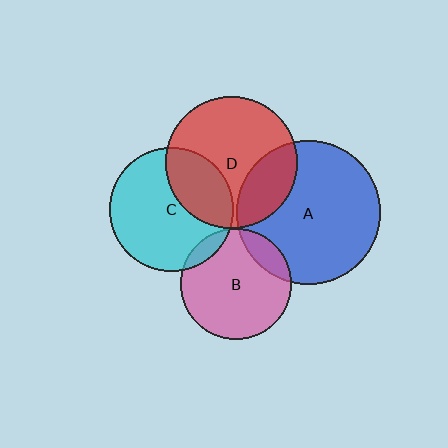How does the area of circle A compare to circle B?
Approximately 1.7 times.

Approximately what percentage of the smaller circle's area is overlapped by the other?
Approximately 25%.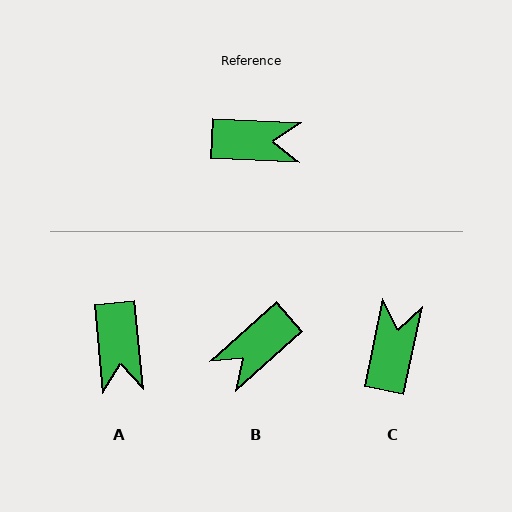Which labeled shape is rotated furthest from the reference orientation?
B, about 136 degrees away.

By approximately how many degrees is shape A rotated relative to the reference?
Approximately 82 degrees clockwise.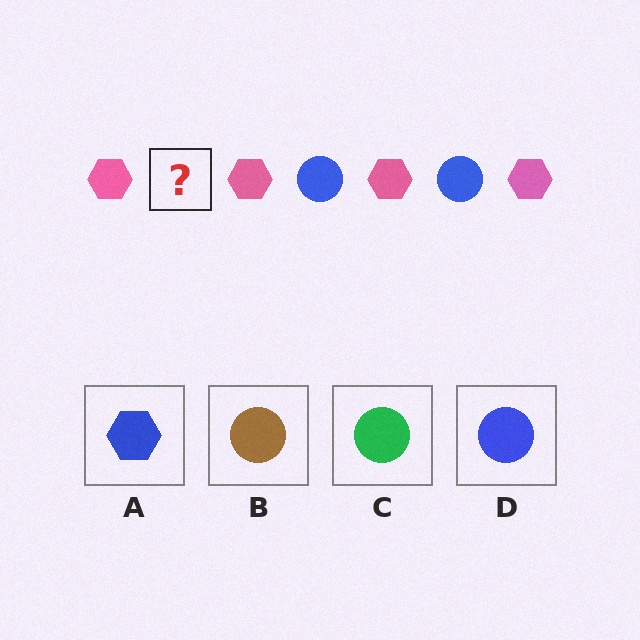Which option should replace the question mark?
Option D.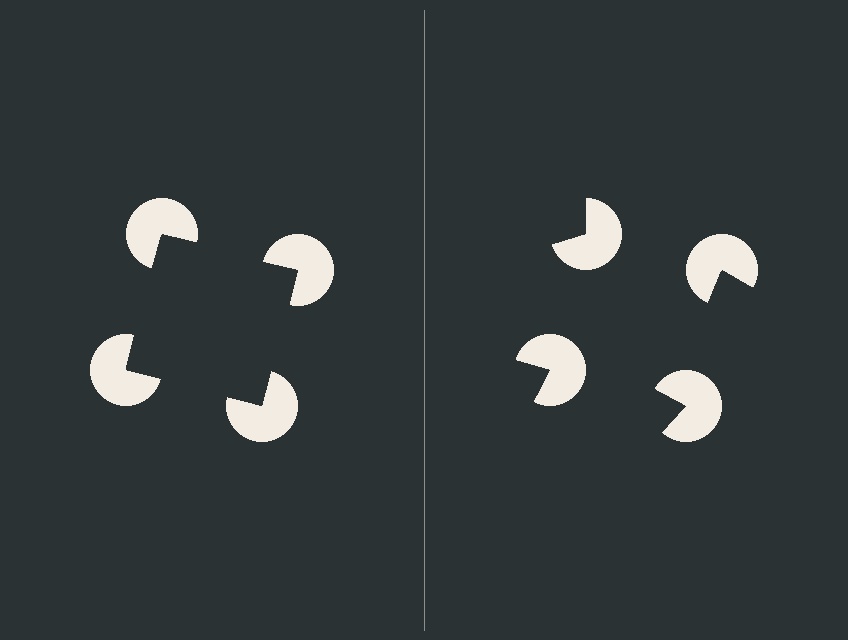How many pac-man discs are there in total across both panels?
8 — 4 on each side.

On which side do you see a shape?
An illusory square appears on the left side. On the right side the wedge cuts are rotated, so no coherent shape forms.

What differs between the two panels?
The pac-man discs are positioned identically on both sides; only the wedge orientations differ. On the left they align to a square; on the right they are misaligned.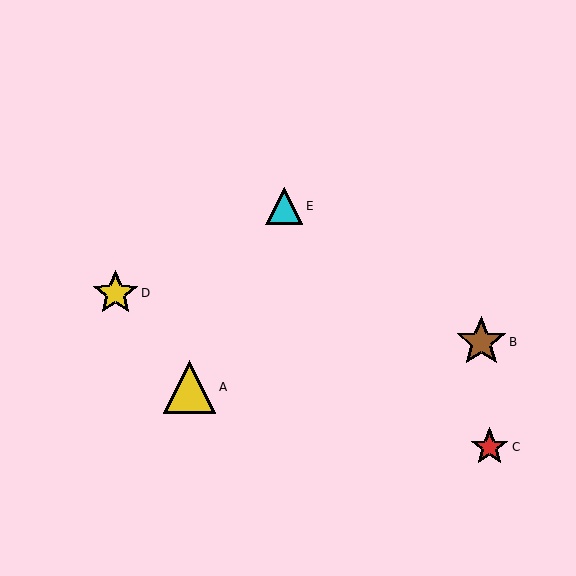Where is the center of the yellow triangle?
The center of the yellow triangle is at (189, 387).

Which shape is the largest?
The yellow triangle (labeled A) is the largest.